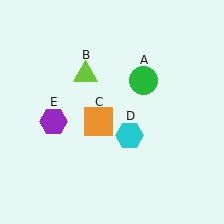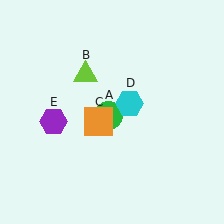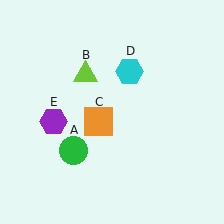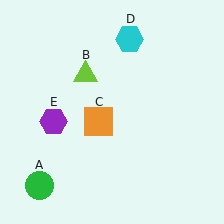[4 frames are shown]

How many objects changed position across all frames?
2 objects changed position: green circle (object A), cyan hexagon (object D).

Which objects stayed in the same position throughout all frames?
Lime triangle (object B) and orange square (object C) and purple hexagon (object E) remained stationary.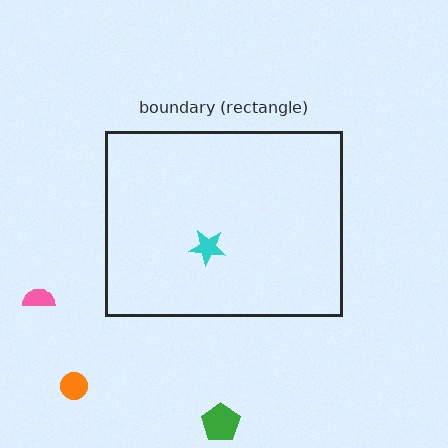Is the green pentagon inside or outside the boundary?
Outside.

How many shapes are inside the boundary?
1 inside, 3 outside.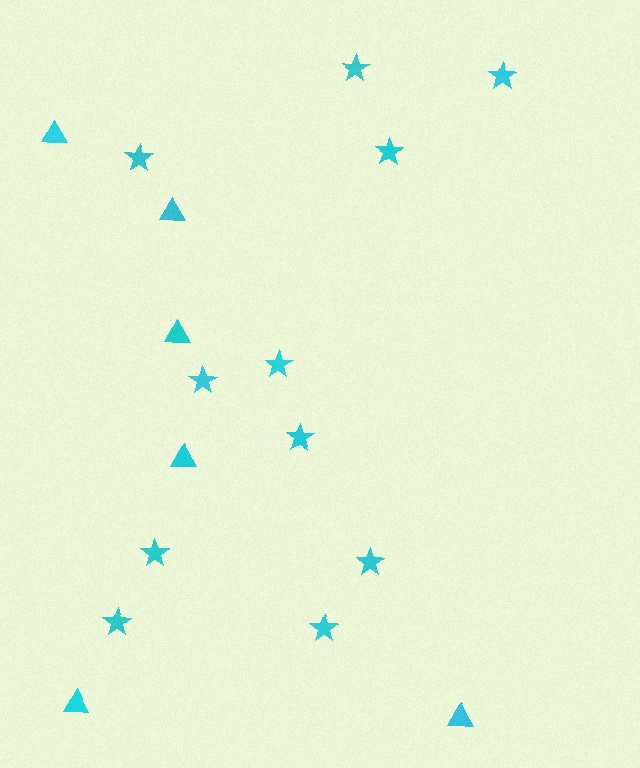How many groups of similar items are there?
There are 2 groups: one group of stars (11) and one group of triangles (6).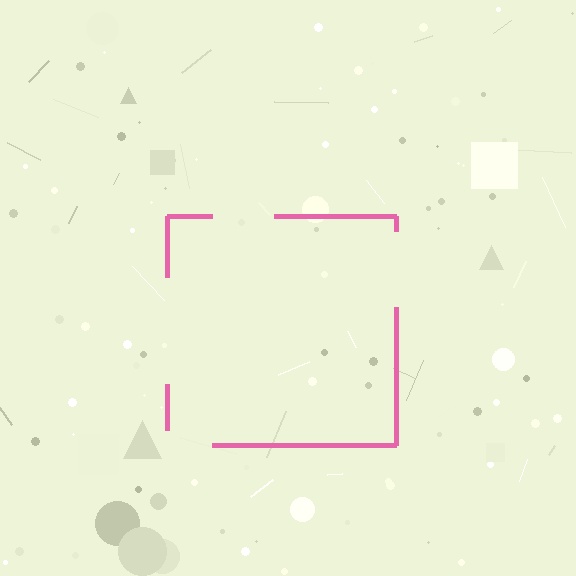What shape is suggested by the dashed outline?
The dashed outline suggests a square.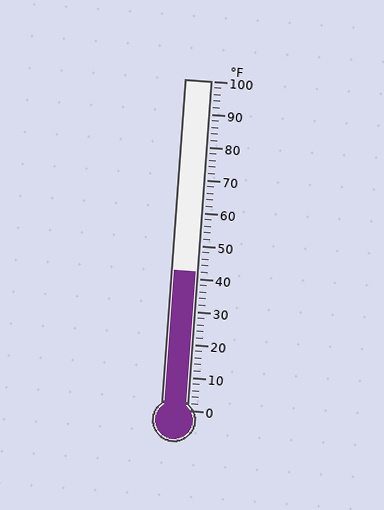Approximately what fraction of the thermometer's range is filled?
The thermometer is filled to approximately 40% of its range.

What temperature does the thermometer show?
The thermometer shows approximately 42°F.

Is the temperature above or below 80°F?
The temperature is below 80°F.